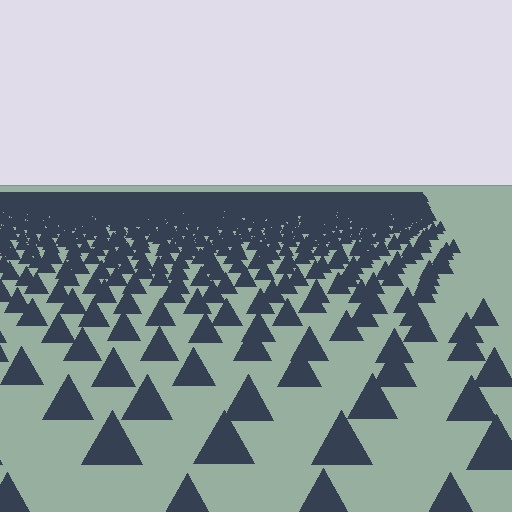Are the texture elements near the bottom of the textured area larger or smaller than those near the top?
Larger. Near the bottom, elements are closer to the viewer and appear at a bigger on-screen size.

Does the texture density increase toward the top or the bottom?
Density increases toward the top.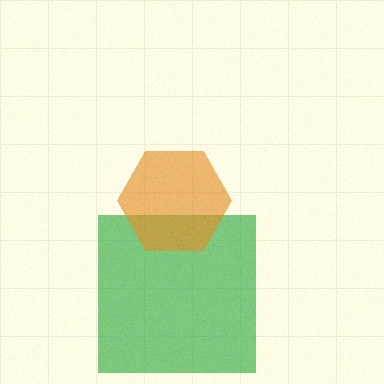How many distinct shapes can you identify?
There are 2 distinct shapes: a green square, an orange hexagon.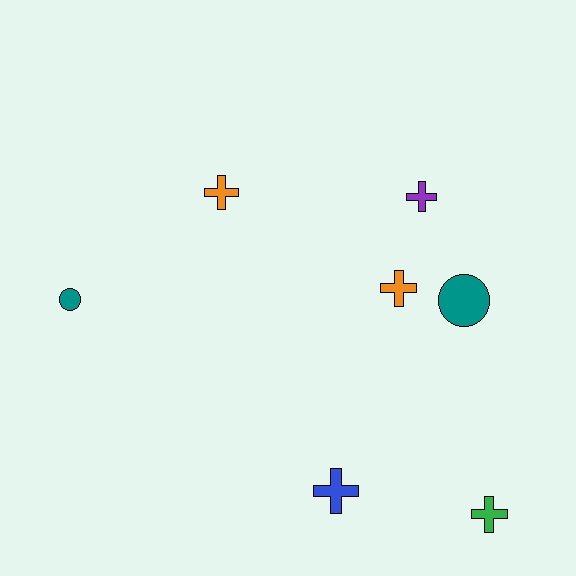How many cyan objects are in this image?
There are no cyan objects.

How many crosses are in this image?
There are 5 crosses.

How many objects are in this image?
There are 7 objects.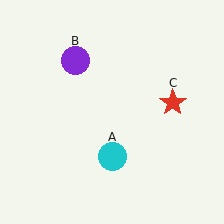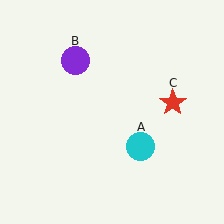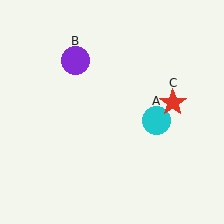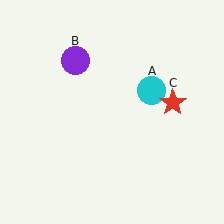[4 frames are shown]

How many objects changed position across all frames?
1 object changed position: cyan circle (object A).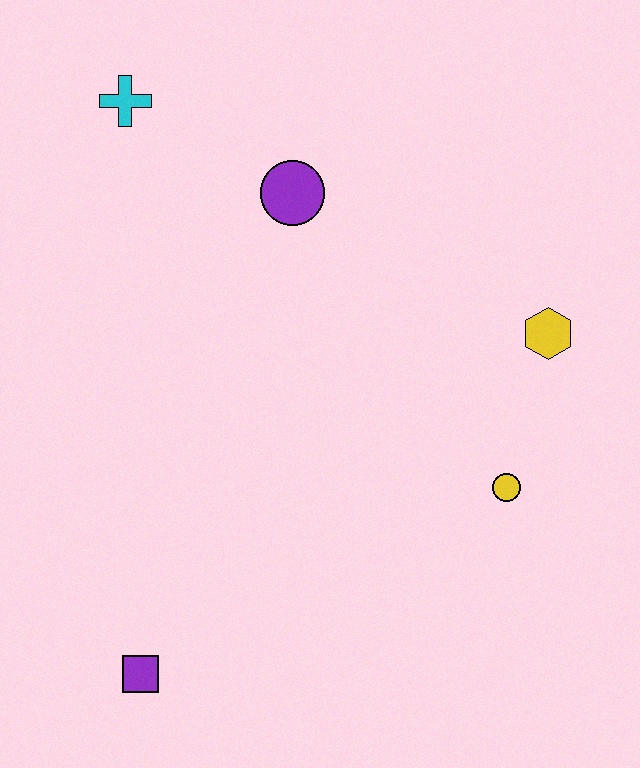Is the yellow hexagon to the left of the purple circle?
No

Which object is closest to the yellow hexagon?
The yellow circle is closest to the yellow hexagon.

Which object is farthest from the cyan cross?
The purple square is farthest from the cyan cross.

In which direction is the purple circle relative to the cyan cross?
The purple circle is to the right of the cyan cross.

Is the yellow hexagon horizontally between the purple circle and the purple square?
No